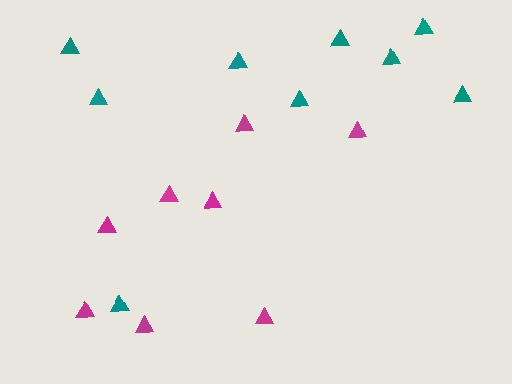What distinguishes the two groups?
There are 2 groups: one group of teal triangles (9) and one group of magenta triangles (8).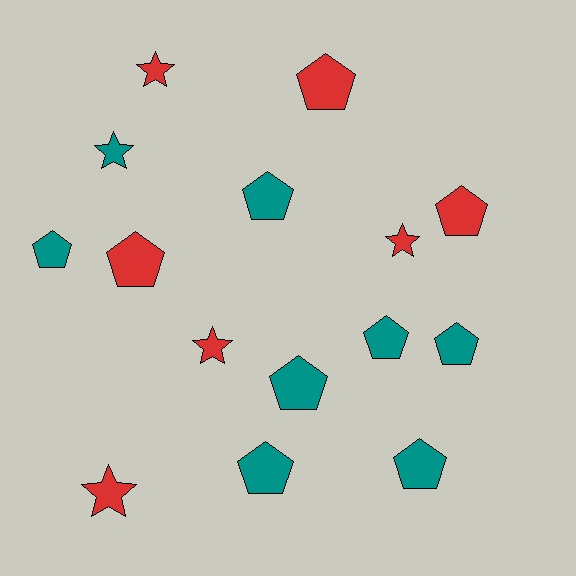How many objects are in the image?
There are 15 objects.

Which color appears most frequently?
Teal, with 8 objects.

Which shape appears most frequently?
Pentagon, with 10 objects.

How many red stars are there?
There are 4 red stars.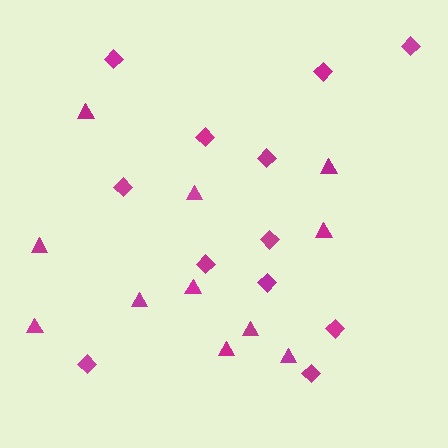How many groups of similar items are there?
There are 2 groups: one group of diamonds (12) and one group of triangles (11).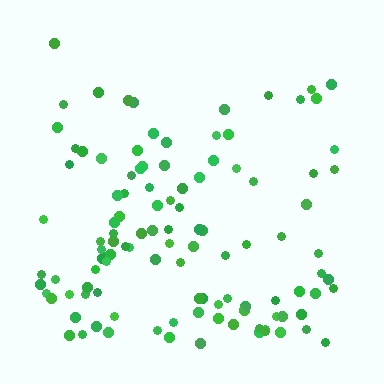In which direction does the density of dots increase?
From top to bottom, with the bottom side densest.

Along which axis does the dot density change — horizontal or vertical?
Vertical.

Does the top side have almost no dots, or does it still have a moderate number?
Still a moderate number, just noticeably fewer than the bottom.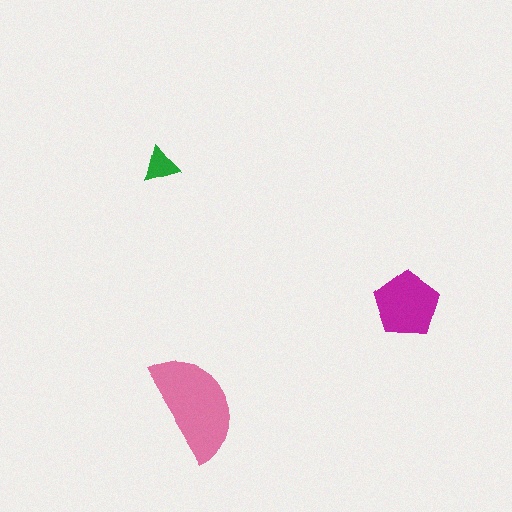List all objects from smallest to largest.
The green triangle, the magenta pentagon, the pink semicircle.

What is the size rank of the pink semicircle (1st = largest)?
1st.